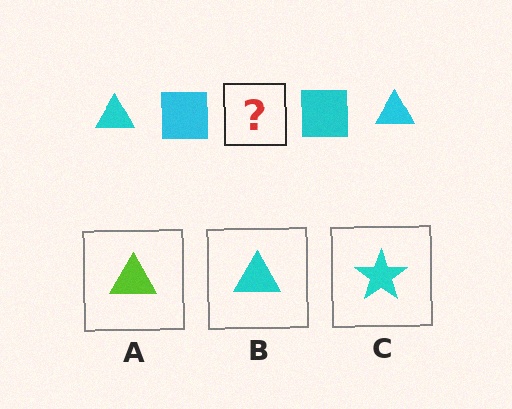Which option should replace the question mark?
Option B.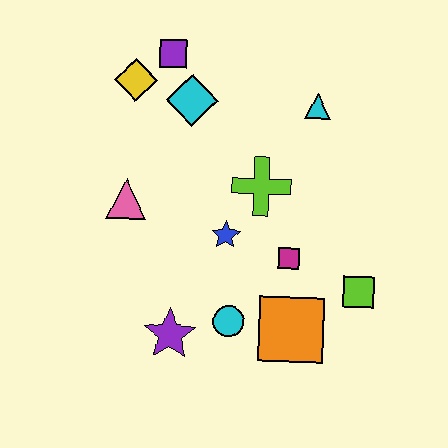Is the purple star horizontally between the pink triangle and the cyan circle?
Yes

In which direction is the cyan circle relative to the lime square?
The cyan circle is to the left of the lime square.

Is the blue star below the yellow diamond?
Yes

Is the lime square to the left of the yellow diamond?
No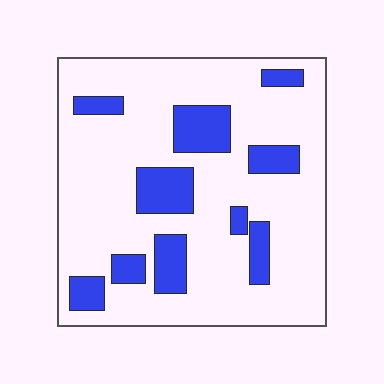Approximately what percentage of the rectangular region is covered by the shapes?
Approximately 20%.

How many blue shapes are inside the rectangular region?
10.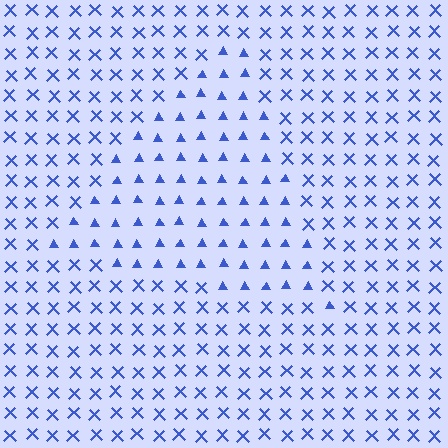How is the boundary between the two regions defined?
The boundary is defined by a change in element shape: triangles inside vs. X marks outside. All elements share the same color and spacing.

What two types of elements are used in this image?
The image uses triangles inside the triangle region and X marks outside it.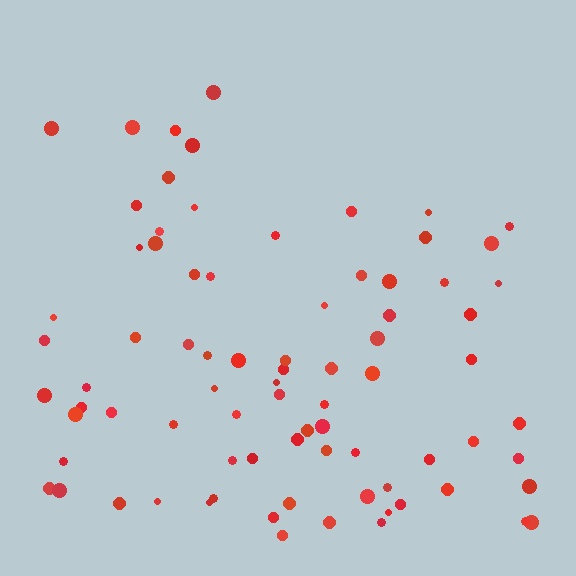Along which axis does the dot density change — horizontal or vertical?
Vertical.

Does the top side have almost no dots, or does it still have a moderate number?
Still a moderate number, just noticeably fewer than the bottom.